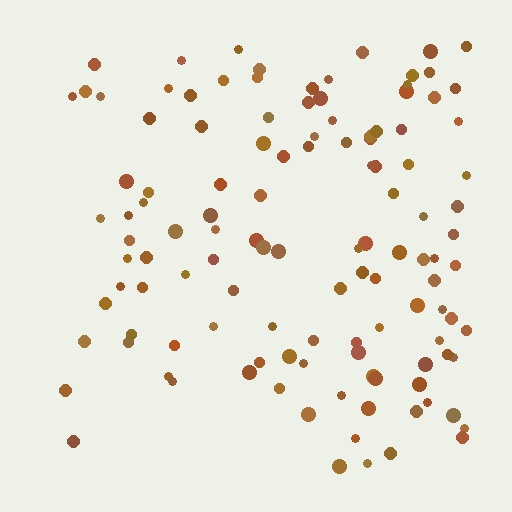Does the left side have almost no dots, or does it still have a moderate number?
Still a moderate number, just noticeably fewer than the right.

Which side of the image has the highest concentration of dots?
The right.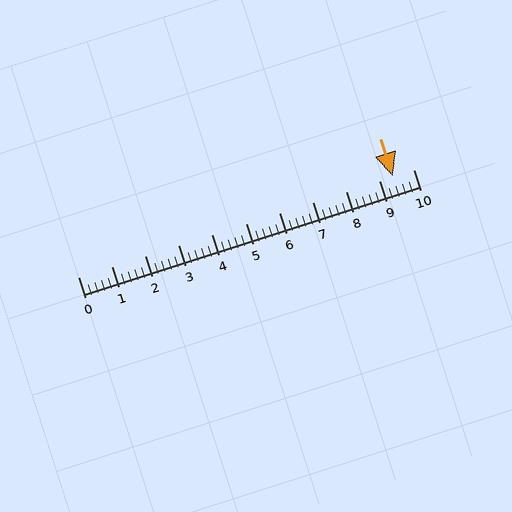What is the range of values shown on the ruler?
The ruler shows values from 0 to 10.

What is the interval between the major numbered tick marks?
The major tick marks are spaced 1 units apart.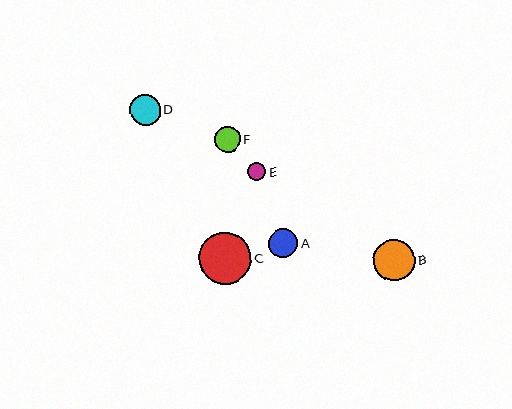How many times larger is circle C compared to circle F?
Circle C is approximately 2.0 times the size of circle F.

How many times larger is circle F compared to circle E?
Circle F is approximately 1.5 times the size of circle E.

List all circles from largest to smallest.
From largest to smallest: C, B, D, A, F, E.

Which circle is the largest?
Circle C is the largest with a size of approximately 52 pixels.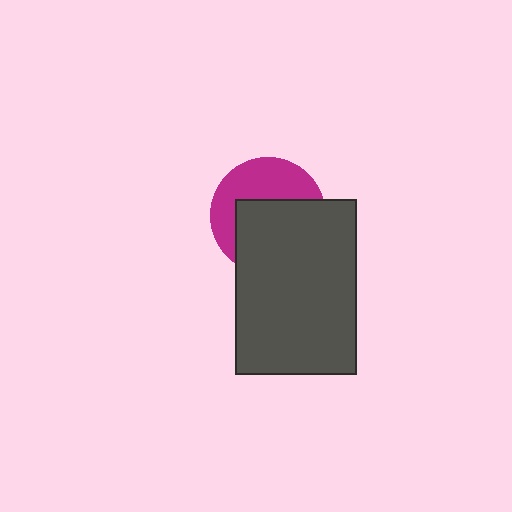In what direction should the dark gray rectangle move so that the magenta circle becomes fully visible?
The dark gray rectangle should move down. That is the shortest direction to clear the overlap and leave the magenta circle fully visible.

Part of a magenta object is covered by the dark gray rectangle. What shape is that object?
It is a circle.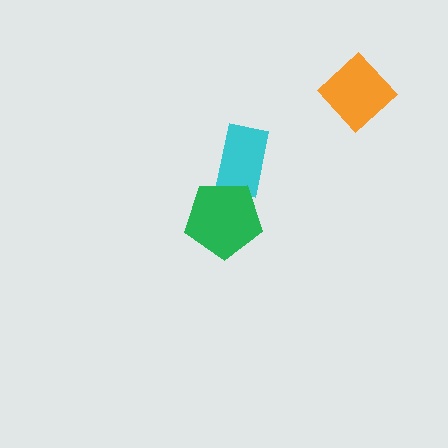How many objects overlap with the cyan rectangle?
1 object overlaps with the cyan rectangle.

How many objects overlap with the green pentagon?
1 object overlaps with the green pentagon.